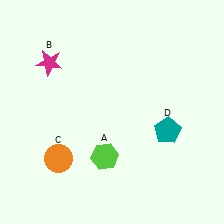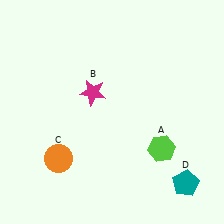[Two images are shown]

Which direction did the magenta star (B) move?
The magenta star (B) moved right.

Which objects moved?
The objects that moved are: the lime hexagon (A), the magenta star (B), the teal pentagon (D).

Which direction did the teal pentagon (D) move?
The teal pentagon (D) moved down.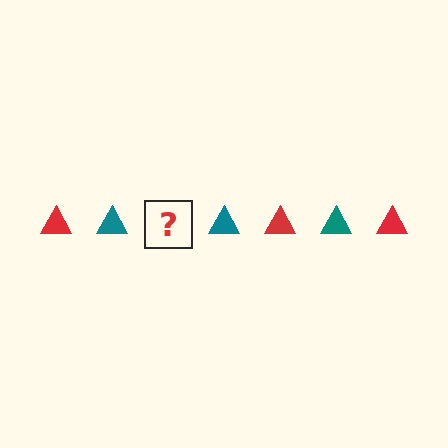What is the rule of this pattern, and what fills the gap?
The rule is that the pattern cycles through red, teal triangles. The gap should be filled with a red triangle.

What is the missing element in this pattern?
The missing element is a red triangle.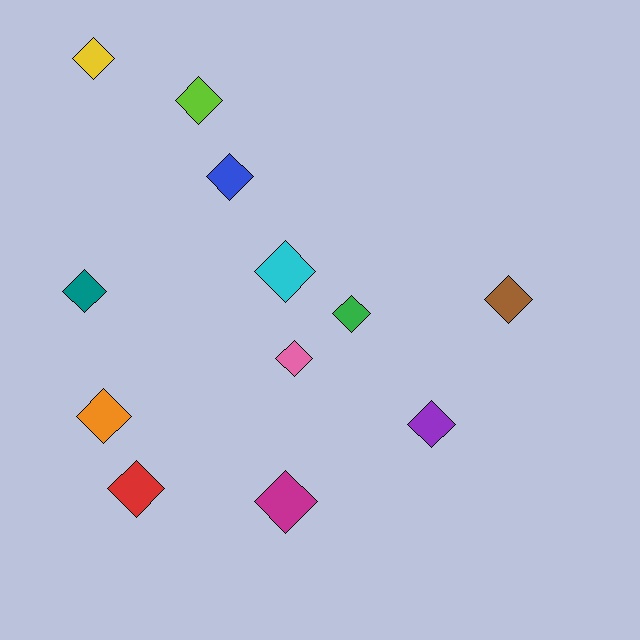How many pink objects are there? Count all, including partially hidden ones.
There is 1 pink object.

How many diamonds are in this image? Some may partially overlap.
There are 12 diamonds.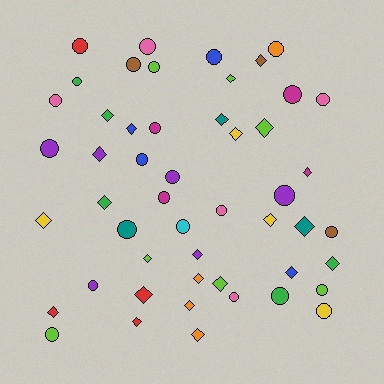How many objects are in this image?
There are 50 objects.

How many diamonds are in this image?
There are 24 diamonds.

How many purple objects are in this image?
There are 6 purple objects.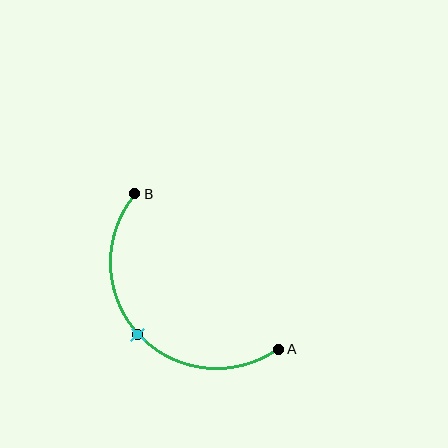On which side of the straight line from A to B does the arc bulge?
The arc bulges below and to the left of the straight line connecting A and B.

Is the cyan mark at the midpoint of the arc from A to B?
Yes. The cyan mark lies on the arc at equal arc-length from both A and B — it is the arc midpoint.